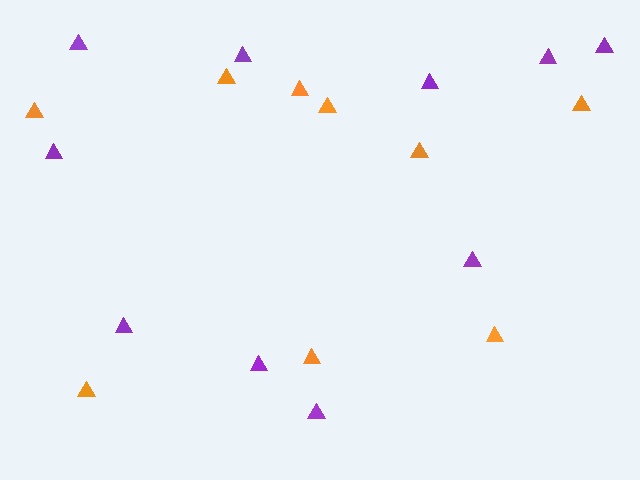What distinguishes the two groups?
There are 2 groups: one group of purple triangles (10) and one group of orange triangles (9).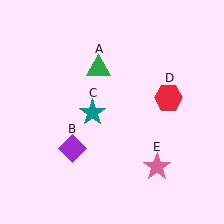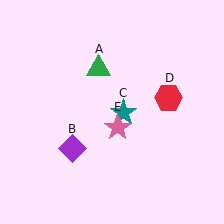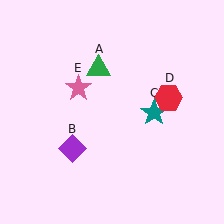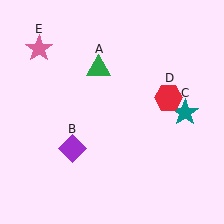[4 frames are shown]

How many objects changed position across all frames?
2 objects changed position: teal star (object C), pink star (object E).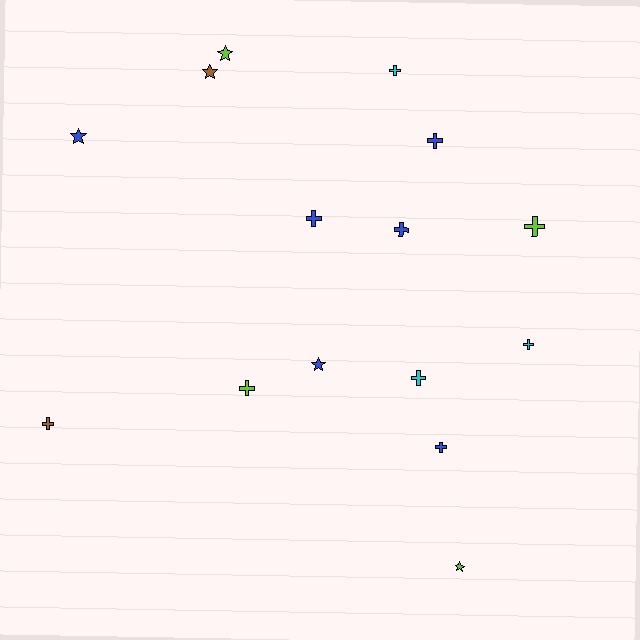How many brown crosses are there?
There is 1 brown cross.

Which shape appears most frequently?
Cross, with 10 objects.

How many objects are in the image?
There are 15 objects.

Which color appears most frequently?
Blue, with 6 objects.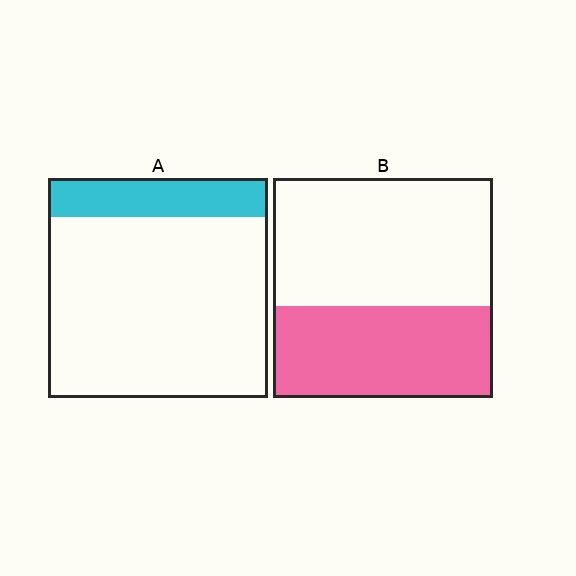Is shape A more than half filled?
No.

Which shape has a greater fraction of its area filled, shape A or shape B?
Shape B.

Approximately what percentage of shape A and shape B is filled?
A is approximately 20% and B is approximately 40%.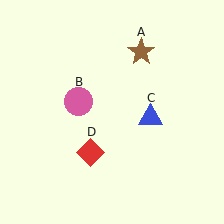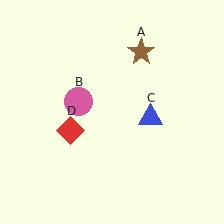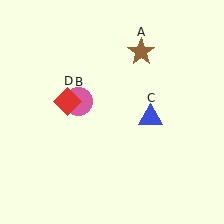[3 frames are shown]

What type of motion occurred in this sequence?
The red diamond (object D) rotated clockwise around the center of the scene.